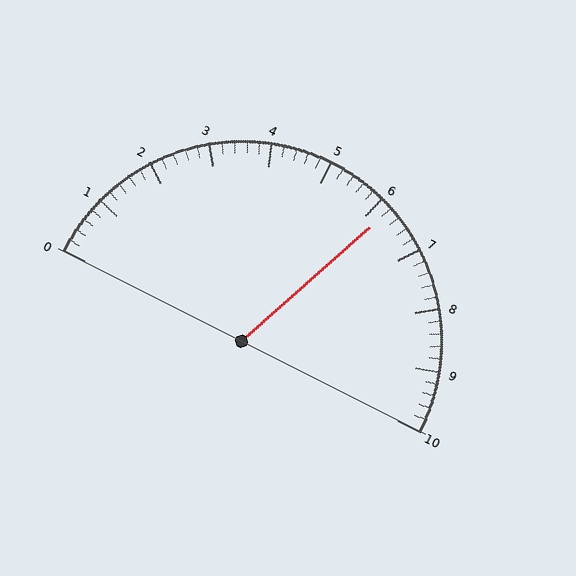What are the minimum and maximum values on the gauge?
The gauge ranges from 0 to 10.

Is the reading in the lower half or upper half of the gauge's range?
The reading is in the upper half of the range (0 to 10).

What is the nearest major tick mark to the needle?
The nearest major tick mark is 6.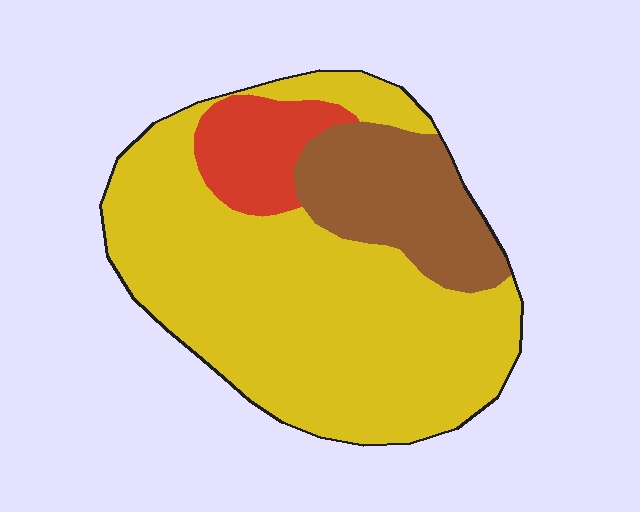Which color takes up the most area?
Yellow, at roughly 70%.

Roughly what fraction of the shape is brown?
Brown takes up about one fifth (1/5) of the shape.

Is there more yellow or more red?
Yellow.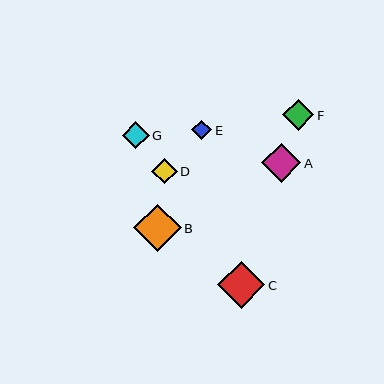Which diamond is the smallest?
Diamond E is the smallest with a size of approximately 20 pixels.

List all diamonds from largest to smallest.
From largest to smallest: B, C, A, F, G, D, E.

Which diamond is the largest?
Diamond B is the largest with a size of approximately 47 pixels.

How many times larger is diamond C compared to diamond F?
Diamond C is approximately 1.5 times the size of diamond F.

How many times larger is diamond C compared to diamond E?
Diamond C is approximately 2.4 times the size of diamond E.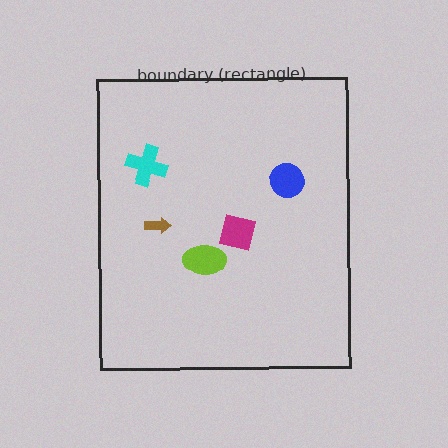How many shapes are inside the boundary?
5 inside, 0 outside.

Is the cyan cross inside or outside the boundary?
Inside.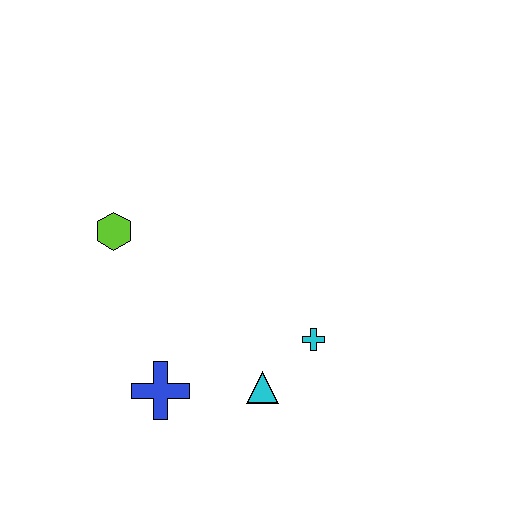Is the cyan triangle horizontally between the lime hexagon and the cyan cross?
Yes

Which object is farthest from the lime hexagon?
The cyan cross is farthest from the lime hexagon.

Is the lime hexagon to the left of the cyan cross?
Yes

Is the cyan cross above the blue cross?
Yes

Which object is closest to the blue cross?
The cyan triangle is closest to the blue cross.